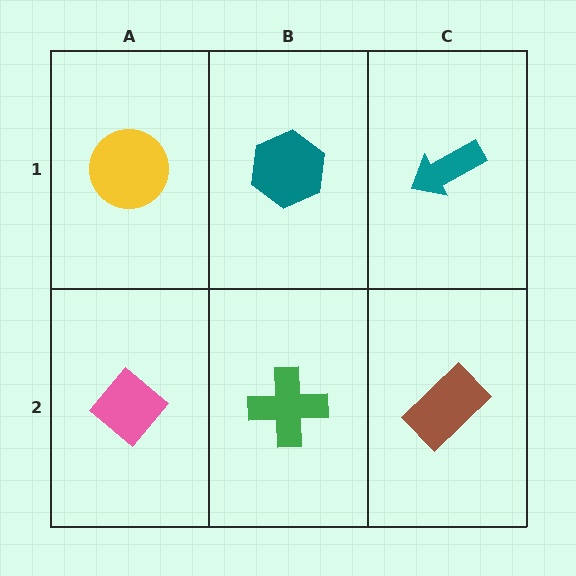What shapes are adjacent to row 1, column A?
A pink diamond (row 2, column A), a teal hexagon (row 1, column B).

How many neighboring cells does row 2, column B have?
3.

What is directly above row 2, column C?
A teal arrow.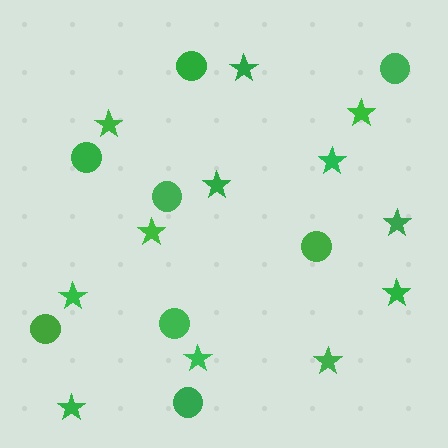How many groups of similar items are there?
There are 2 groups: one group of stars (12) and one group of circles (8).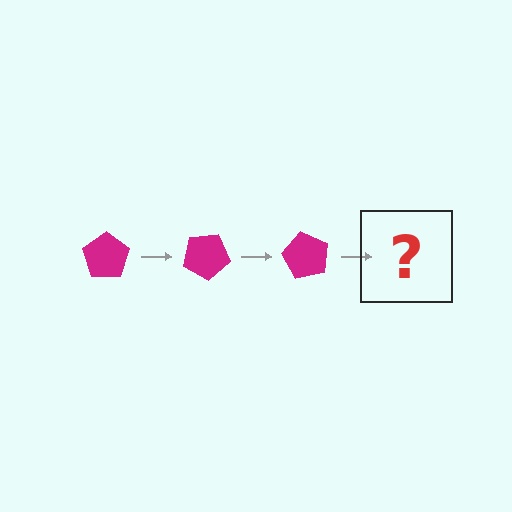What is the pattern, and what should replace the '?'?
The pattern is that the pentagon rotates 30 degrees each step. The '?' should be a magenta pentagon rotated 90 degrees.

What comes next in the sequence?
The next element should be a magenta pentagon rotated 90 degrees.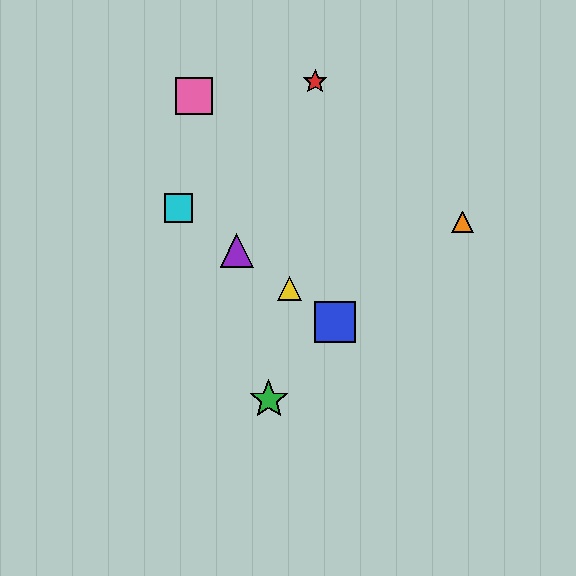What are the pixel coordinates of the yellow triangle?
The yellow triangle is at (289, 289).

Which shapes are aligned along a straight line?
The blue square, the yellow triangle, the purple triangle, the cyan square are aligned along a straight line.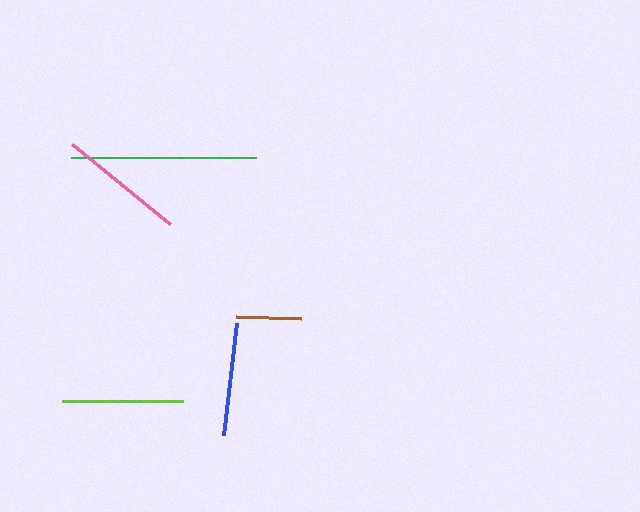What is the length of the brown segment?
The brown segment is approximately 65 pixels long.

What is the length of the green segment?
The green segment is approximately 184 pixels long.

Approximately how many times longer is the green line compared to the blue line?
The green line is approximately 1.6 times the length of the blue line.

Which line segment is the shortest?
The brown line is the shortest at approximately 65 pixels.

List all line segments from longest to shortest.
From longest to shortest: green, pink, lime, blue, brown.